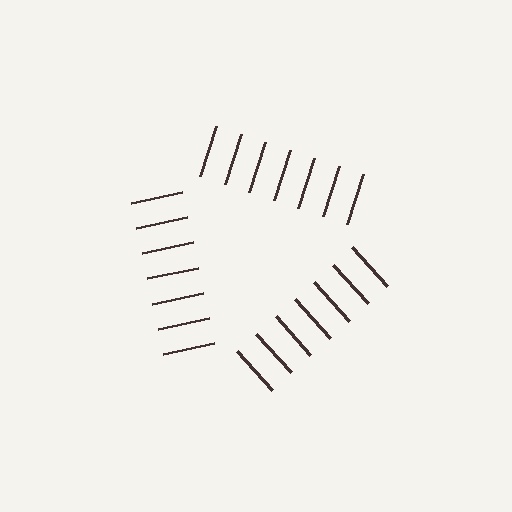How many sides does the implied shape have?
3 sides — the line-ends trace a triangle.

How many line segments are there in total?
21 — 7 along each of the 3 edges.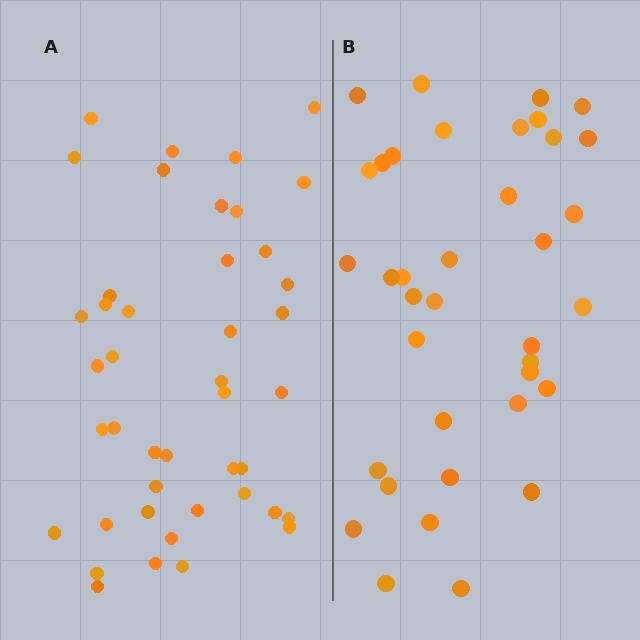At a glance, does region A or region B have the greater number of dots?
Region A (the left region) has more dots.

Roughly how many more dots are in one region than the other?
Region A has about 6 more dots than region B.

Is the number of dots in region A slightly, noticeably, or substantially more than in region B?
Region A has only slightly more — the two regions are fairly close. The ratio is roughly 1.2 to 1.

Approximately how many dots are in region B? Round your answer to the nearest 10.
About 40 dots. (The exact count is 37, which rounds to 40.)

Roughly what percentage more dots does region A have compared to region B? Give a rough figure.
About 15% more.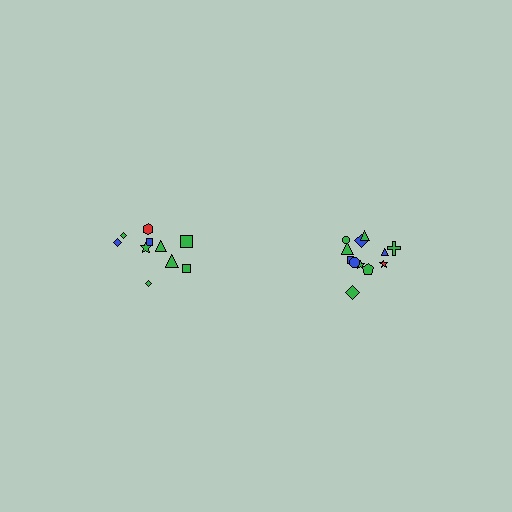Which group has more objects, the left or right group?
The right group.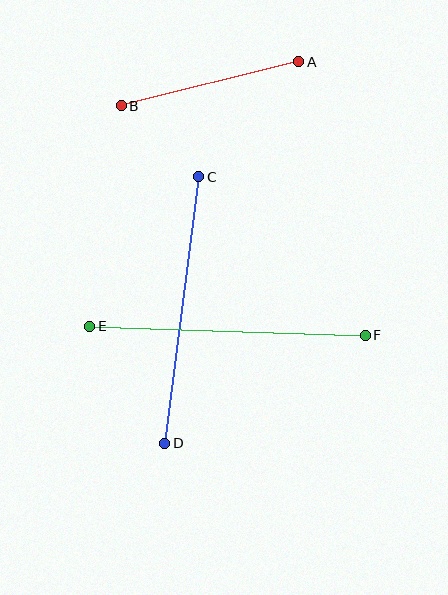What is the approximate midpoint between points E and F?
The midpoint is at approximately (227, 331) pixels.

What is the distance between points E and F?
The distance is approximately 276 pixels.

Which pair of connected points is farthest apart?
Points E and F are farthest apart.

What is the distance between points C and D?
The distance is approximately 269 pixels.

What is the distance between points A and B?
The distance is approximately 183 pixels.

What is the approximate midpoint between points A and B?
The midpoint is at approximately (210, 84) pixels.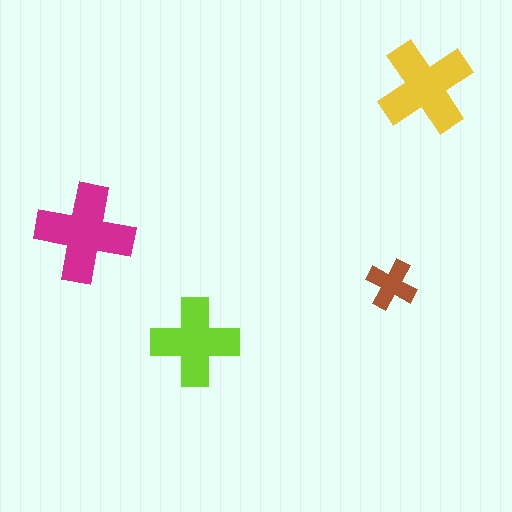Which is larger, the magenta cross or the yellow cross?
The magenta one.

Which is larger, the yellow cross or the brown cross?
The yellow one.